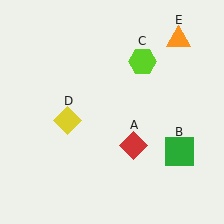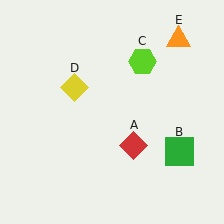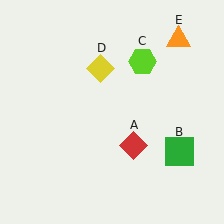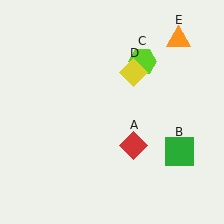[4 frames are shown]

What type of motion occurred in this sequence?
The yellow diamond (object D) rotated clockwise around the center of the scene.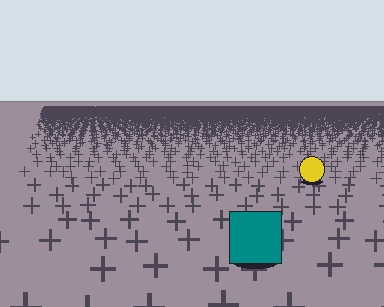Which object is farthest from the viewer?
The yellow circle is farthest from the viewer. It appears smaller and the ground texture around it is denser.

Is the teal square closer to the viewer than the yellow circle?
Yes. The teal square is closer — you can tell from the texture gradient: the ground texture is coarser near it.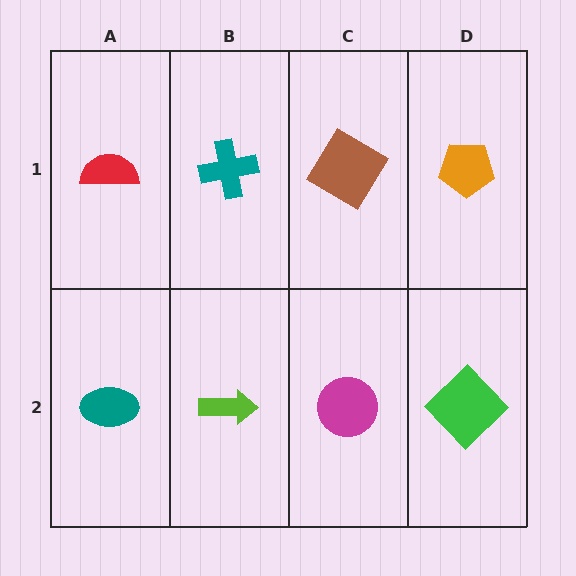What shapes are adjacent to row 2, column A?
A red semicircle (row 1, column A), a lime arrow (row 2, column B).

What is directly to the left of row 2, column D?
A magenta circle.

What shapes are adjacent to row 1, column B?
A lime arrow (row 2, column B), a red semicircle (row 1, column A), a brown diamond (row 1, column C).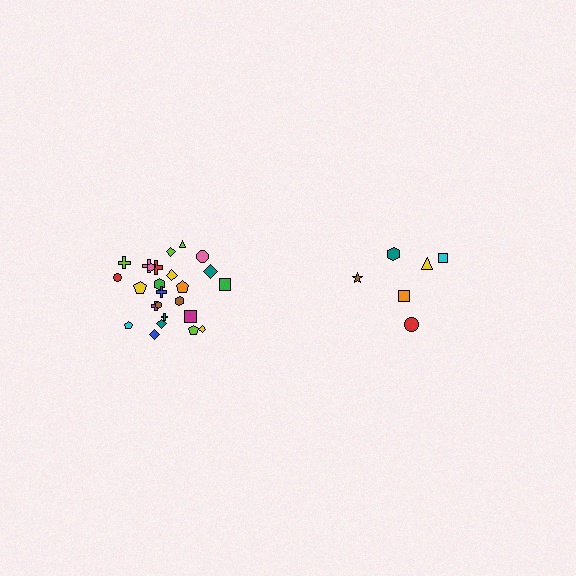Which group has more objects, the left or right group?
The left group.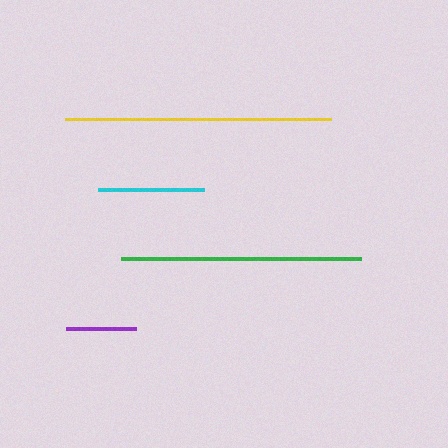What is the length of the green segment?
The green segment is approximately 240 pixels long.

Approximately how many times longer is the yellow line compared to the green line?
The yellow line is approximately 1.1 times the length of the green line.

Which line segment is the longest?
The yellow line is the longest at approximately 266 pixels.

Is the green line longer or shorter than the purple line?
The green line is longer than the purple line.